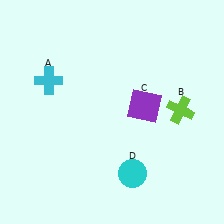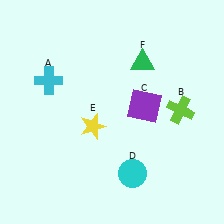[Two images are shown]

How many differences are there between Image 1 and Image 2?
There are 2 differences between the two images.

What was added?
A yellow star (E), a green triangle (F) were added in Image 2.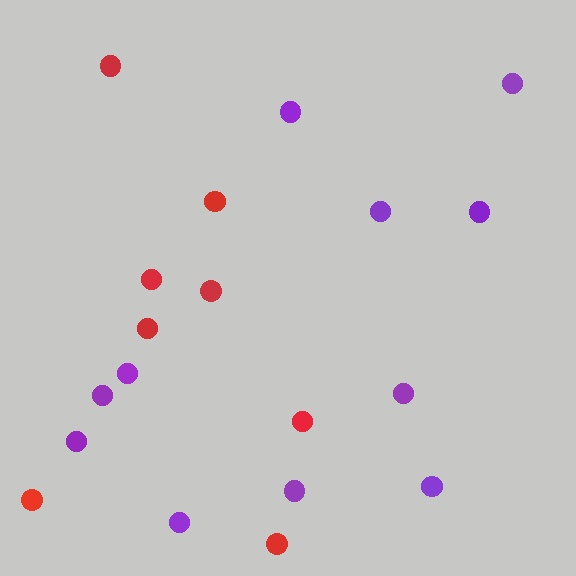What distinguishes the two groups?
There are 2 groups: one group of red circles (8) and one group of purple circles (11).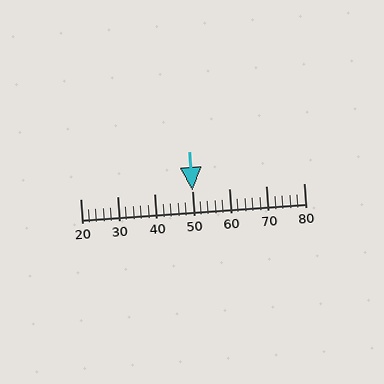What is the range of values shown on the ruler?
The ruler shows values from 20 to 80.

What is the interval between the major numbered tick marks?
The major tick marks are spaced 10 units apart.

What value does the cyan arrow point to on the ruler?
The cyan arrow points to approximately 50.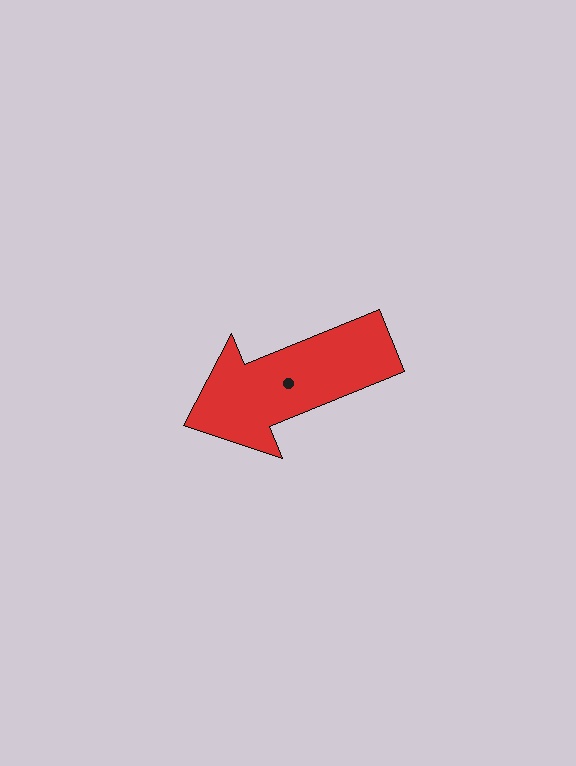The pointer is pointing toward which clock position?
Roughly 8 o'clock.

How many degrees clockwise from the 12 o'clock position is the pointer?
Approximately 248 degrees.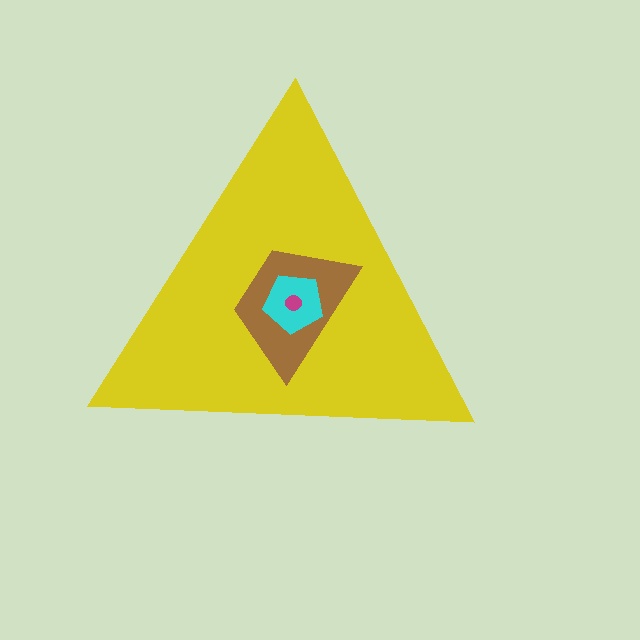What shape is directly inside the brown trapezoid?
The cyan pentagon.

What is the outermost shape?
The yellow triangle.